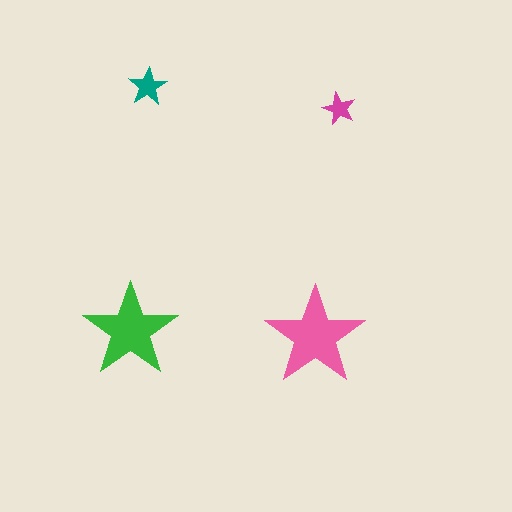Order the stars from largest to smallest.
the pink one, the green one, the teal one, the magenta one.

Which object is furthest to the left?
The green star is leftmost.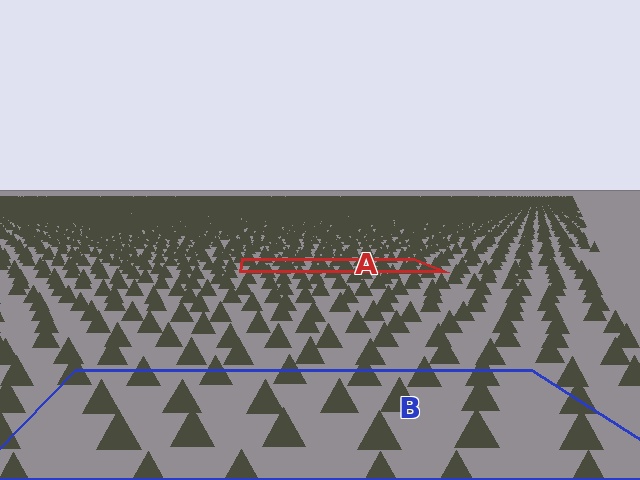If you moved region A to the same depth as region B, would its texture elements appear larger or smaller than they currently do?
They would appear larger. At a closer depth, the same texture elements are projected at a bigger on-screen size.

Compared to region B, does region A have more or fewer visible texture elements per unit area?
Region A has more texture elements per unit area — they are packed more densely because it is farther away.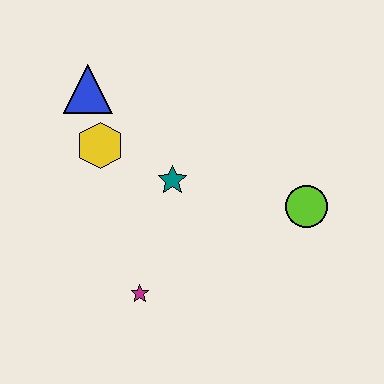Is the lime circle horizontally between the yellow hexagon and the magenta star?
No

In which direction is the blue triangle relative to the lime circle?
The blue triangle is to the left of the lime circle.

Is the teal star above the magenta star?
Yes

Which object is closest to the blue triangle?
The yellow hexagon is closest to the blue triangle.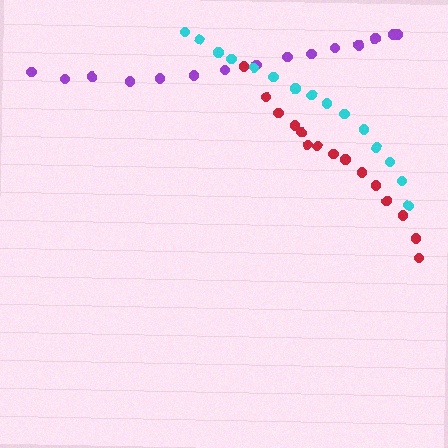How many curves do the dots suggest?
There are 3 distinct paths.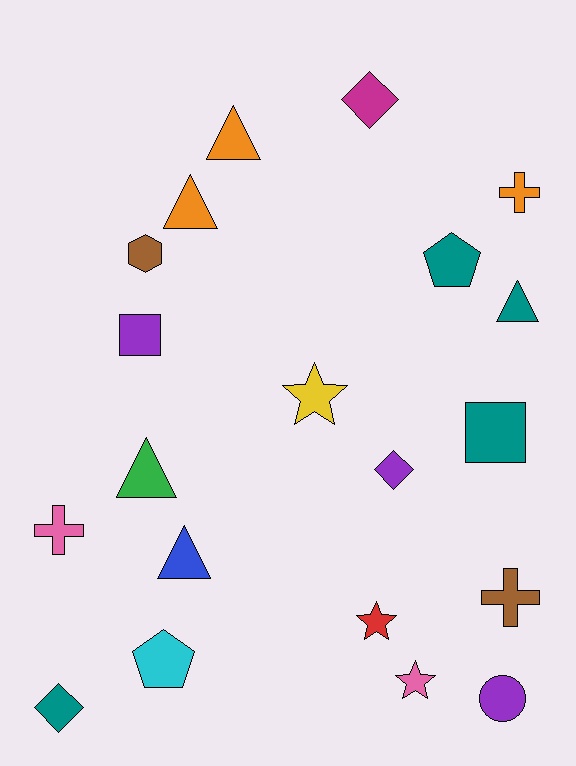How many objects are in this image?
There are 20 objects.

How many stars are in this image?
There are 3 stars.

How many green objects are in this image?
There is 1 green object.